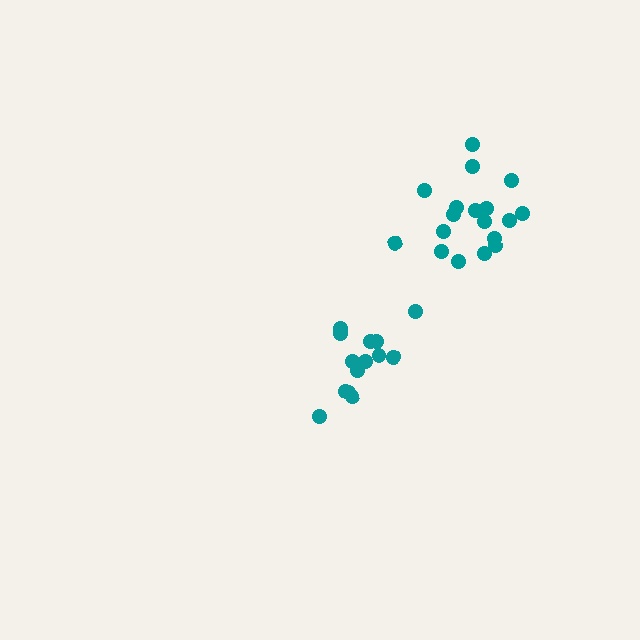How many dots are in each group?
Group 1: 14 dots, Group 2: 18 dots (32 total).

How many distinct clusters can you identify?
There are 2 distinct clusters.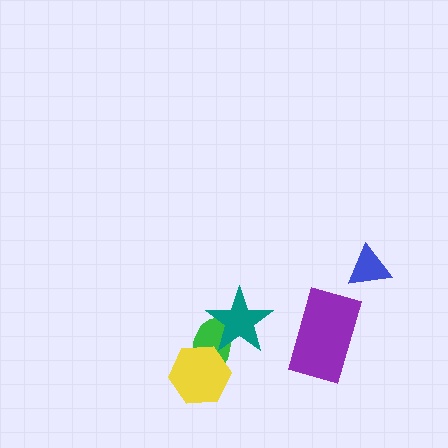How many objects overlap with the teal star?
1 object overlaps with the teal star.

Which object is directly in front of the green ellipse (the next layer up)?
The yellow hexagon is directly in front of the green ellipse.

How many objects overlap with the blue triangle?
0 objects overlap with the blue triangle.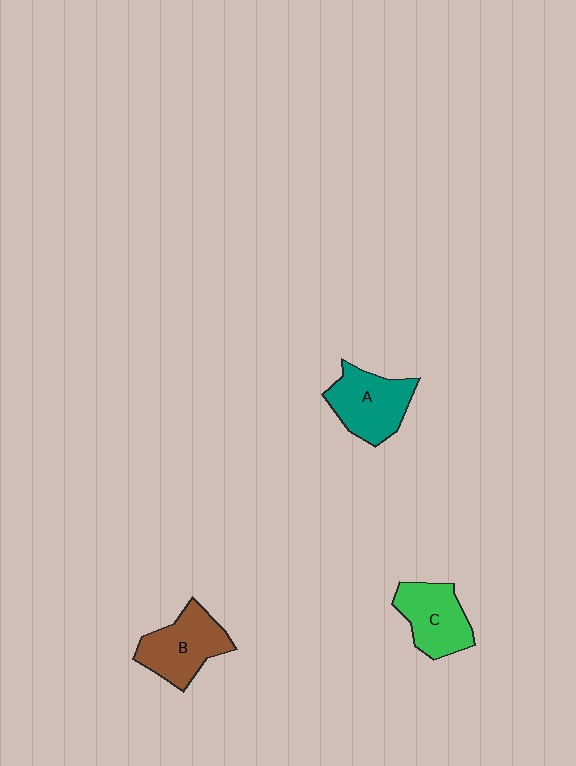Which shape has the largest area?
Shape B (brown).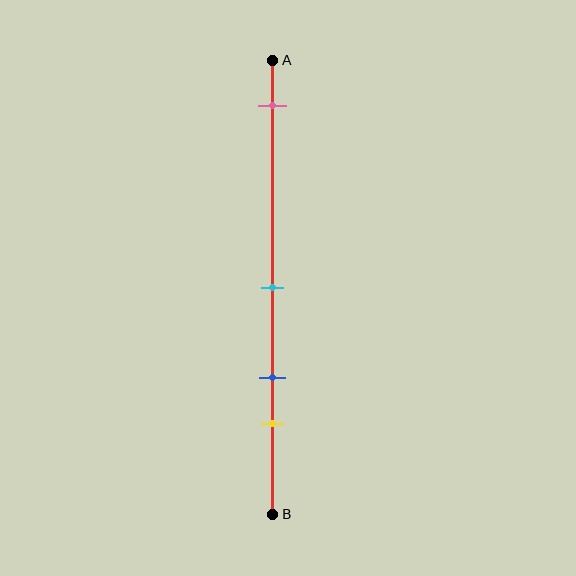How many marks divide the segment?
There are 4 marks dividing the segment.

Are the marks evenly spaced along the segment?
No, the marks are not evenly spaced.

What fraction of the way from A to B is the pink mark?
The pink mark is approximately 10% (0.1) of the way from A to B.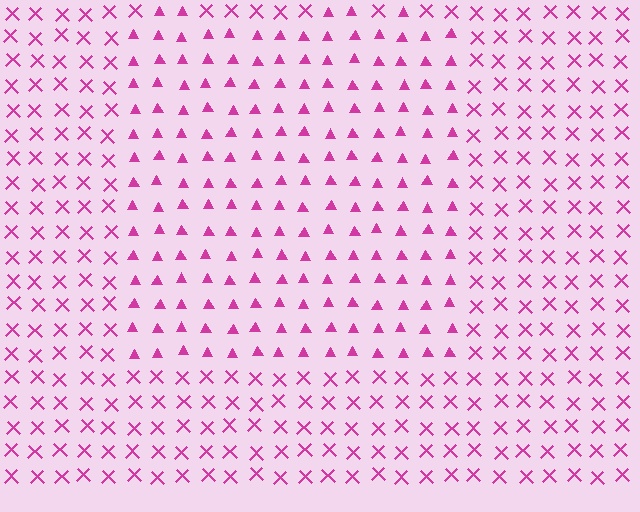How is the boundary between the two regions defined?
The boundary is defined by a change in element shape: triangles inside vs. X marks outside. All elements share the same color and spacing.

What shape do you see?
I see a rectangle.